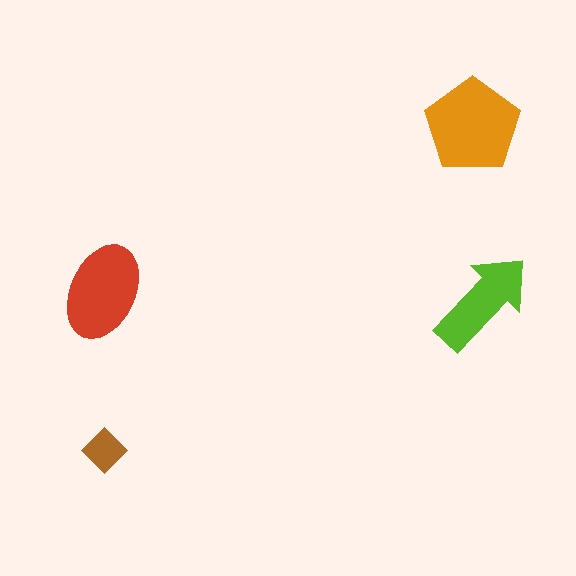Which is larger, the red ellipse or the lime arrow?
The red ellipse.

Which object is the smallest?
The brown diamond.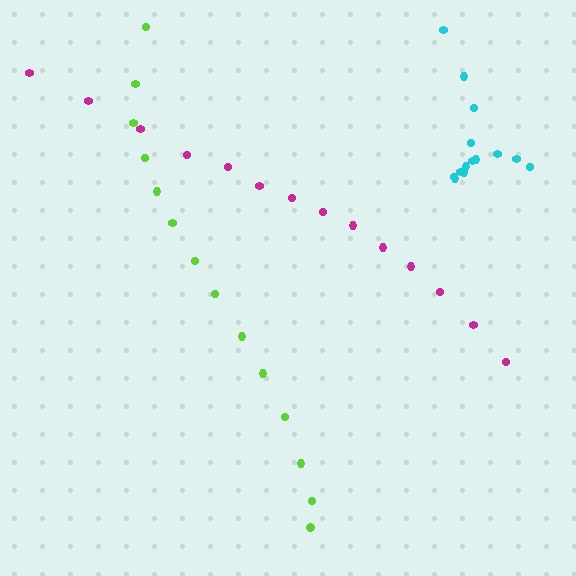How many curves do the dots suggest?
There are 3 distinct paths.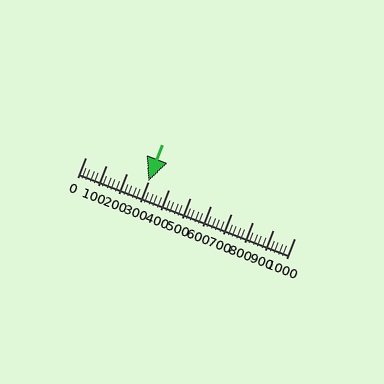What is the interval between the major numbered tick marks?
The major tick marks are spaced 100 units apart.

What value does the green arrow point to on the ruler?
The green arrow points to approximately 300.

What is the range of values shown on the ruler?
The ruler shows values from 0 to 1000.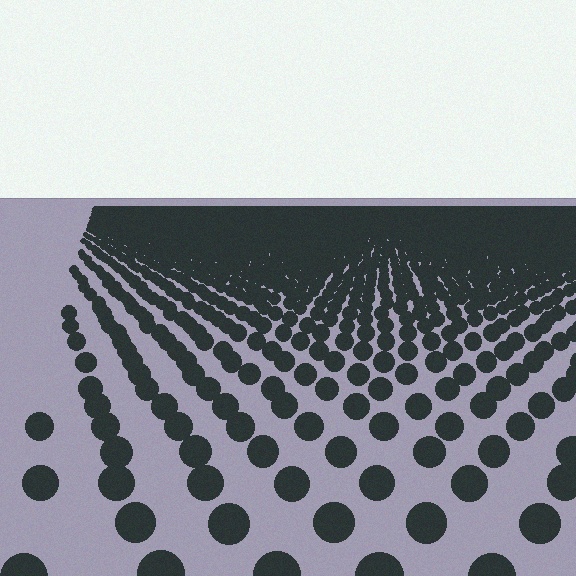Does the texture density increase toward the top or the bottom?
Density increases toward the top.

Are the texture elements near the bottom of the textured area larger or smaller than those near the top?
Larger. Near the bottom, elements are closer to the viewer and appear at a bigger on-screen size.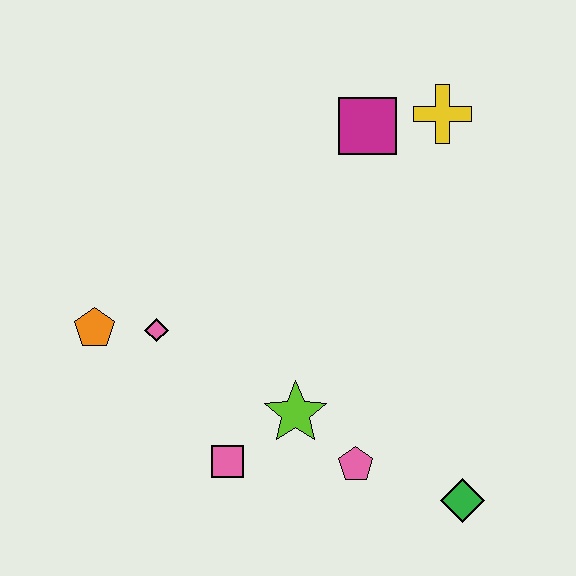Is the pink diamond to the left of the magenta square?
Yes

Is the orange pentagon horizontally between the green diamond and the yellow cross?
No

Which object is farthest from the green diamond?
The orange pentagon is farthest from the green diamond.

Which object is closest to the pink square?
The lime star is closest to the pink square.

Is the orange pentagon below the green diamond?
No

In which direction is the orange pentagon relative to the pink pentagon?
The orange pentagon is to the left of the pink pentagon.